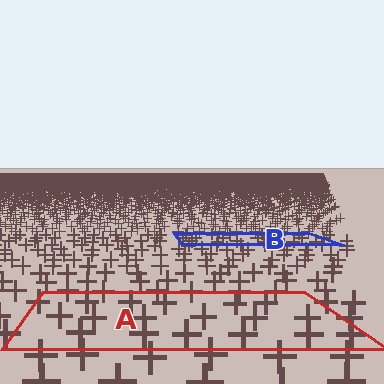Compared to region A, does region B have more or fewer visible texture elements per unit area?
Region B has more texture elements per unit area — they are packed more densely because it is farther away.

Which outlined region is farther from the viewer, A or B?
Region B is farther from the viewer — the texture elements inside it appear smaller and more densely packed.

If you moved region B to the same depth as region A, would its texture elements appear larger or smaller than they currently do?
They would appear larger. At a closer depth, the same texture elements are projected at a bigger on-screen size.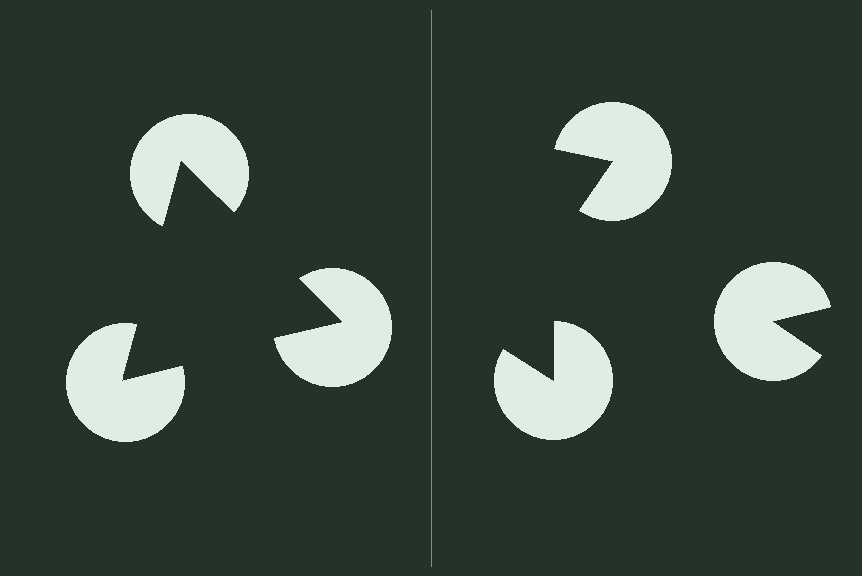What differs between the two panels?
The pac-man discs are positioned identically on both sides; only the wedge orientations differ. On the left they align to a triangle; on the right they are misaligned.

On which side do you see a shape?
An illusory triangle appears on the left side. On the right side the wedge cuts are rotated, so no coherent shape forms.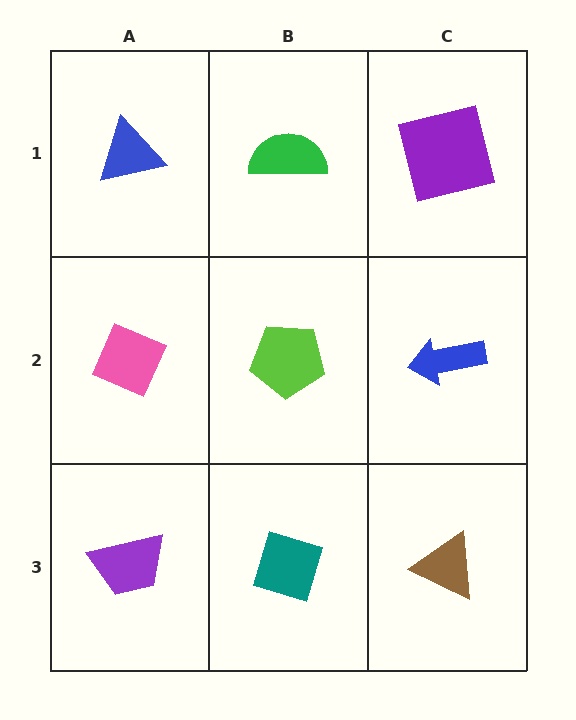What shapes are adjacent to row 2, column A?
A blue triangle (row 1, column A), a purple trapezoid (row 3, column A), a lime pentagon (row 2, column B).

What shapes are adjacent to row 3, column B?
A lime pentagon (row 2, column B), a purple trapezoid (row 3, column A), a brown triangle (row 3, column C).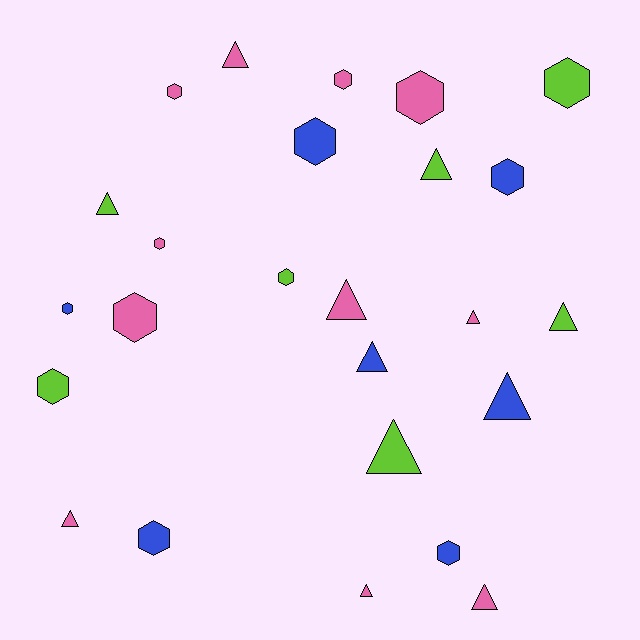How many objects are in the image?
There are 25 objects.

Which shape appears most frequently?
Hexagon, with 13 objects.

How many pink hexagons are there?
There are 5 pink hexagons.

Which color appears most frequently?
Pink, with 11 objects.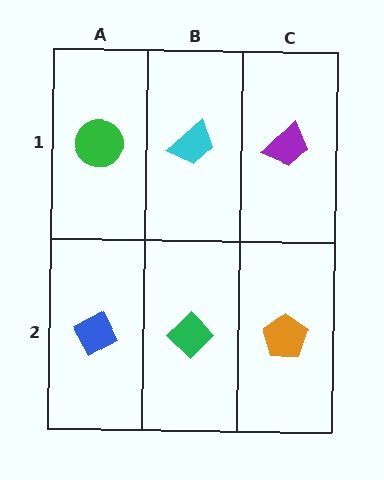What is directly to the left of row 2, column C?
A green diamond.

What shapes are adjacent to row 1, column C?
An orange pentagon (row 2, column C), a cyan trapezoid (row 1, column B).